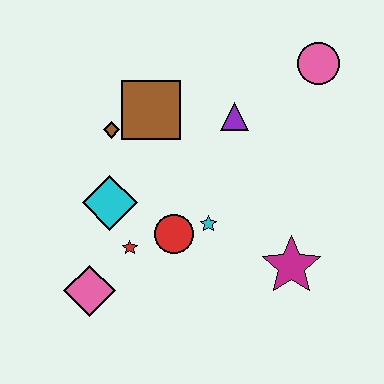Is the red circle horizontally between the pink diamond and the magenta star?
Yes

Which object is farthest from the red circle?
The pink circle is farthest from the red circle.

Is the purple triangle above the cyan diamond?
Yes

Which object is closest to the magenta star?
The cyan star is closest to the magenta star.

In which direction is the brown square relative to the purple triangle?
The brown square is to the left of the purple triangle.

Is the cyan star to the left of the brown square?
No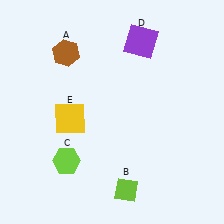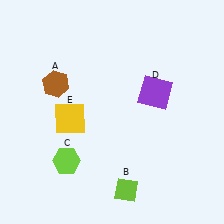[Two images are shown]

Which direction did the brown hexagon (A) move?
The brown hexagon (A) moved down.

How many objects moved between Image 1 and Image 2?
2 objects moved between the two images.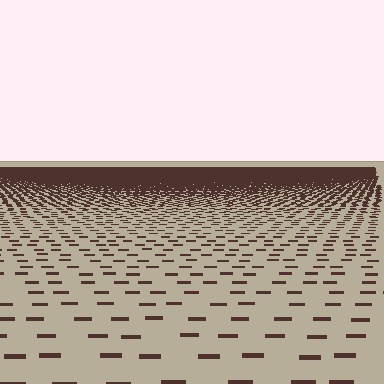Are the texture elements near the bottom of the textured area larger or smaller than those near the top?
Larger. Near the bottom, elements are closer to the viewer and appear at a bigger on-screen size.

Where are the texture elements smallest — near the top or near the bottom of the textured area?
Near the top.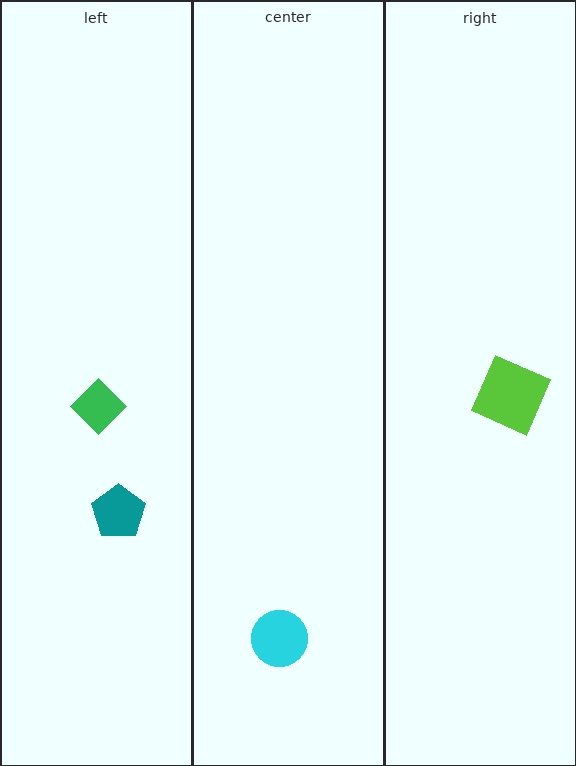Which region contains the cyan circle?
The center region.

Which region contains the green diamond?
The left region.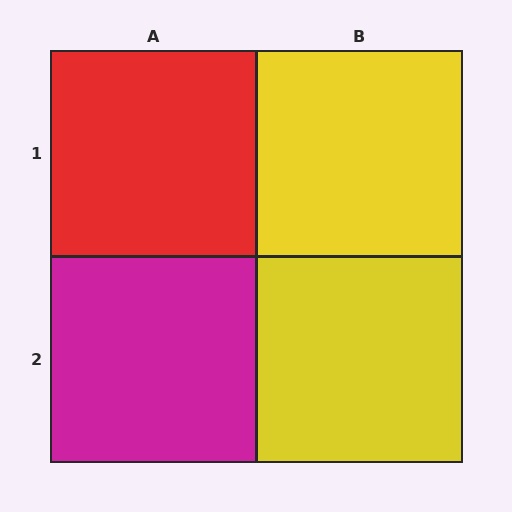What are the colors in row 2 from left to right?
Magenta, yellow.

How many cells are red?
1 cell is red.